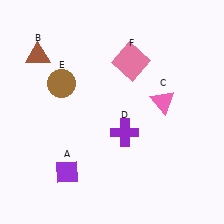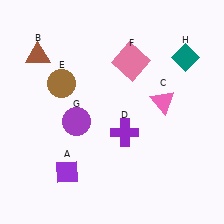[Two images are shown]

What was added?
A purple circle (G), a teal diamond (H) were added in Image 2.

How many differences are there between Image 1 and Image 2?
There are 2 differences between the two images.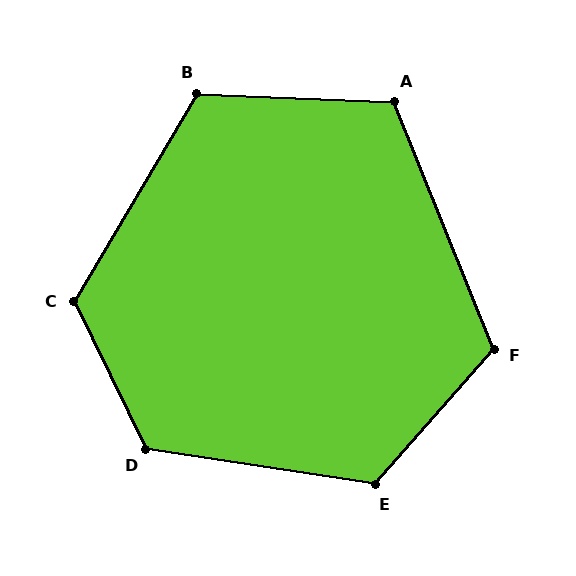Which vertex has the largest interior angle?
D, at approximately 125 degrees.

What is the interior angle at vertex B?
Approximately 118 degrees (obtuse).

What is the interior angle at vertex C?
Approximately 123 degrees (obtuse).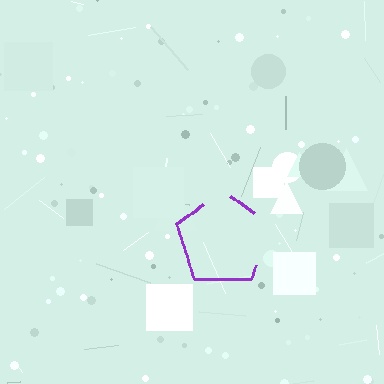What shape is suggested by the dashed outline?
The dashed outline suggests a pentagon.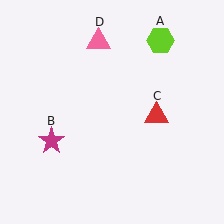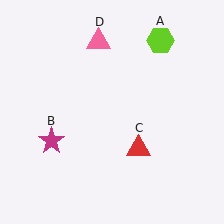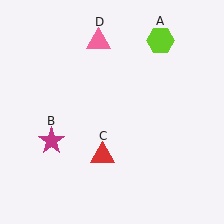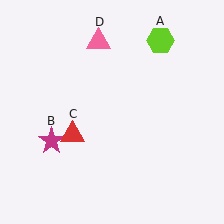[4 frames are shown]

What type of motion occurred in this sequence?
The red triangle (object C) rotated clockwise around the center of the scene.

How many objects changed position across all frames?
1 object changed position: red triangle (object C).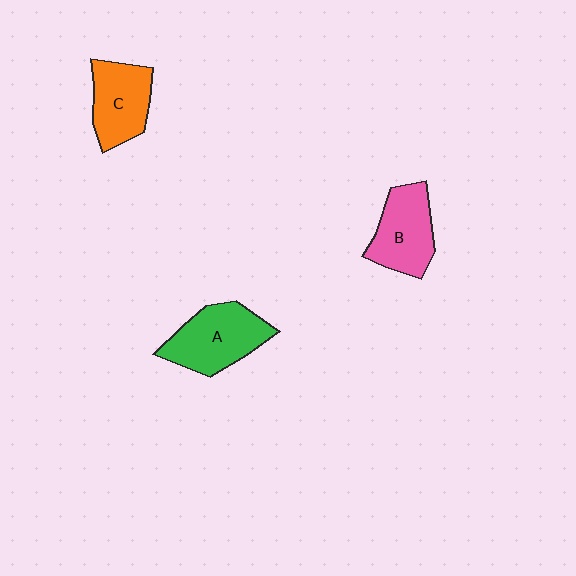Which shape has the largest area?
Shape A (green).